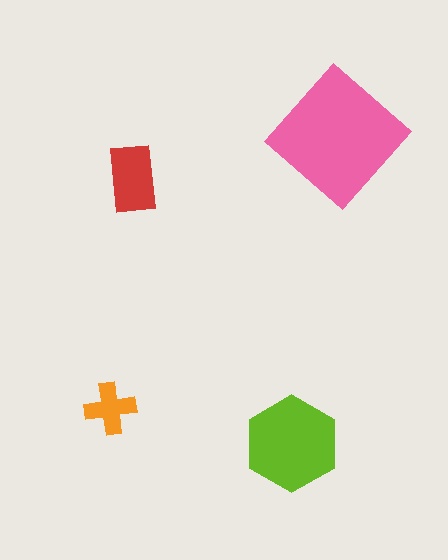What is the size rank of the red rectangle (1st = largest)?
3rd.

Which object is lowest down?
The lime hexagon is bottommost.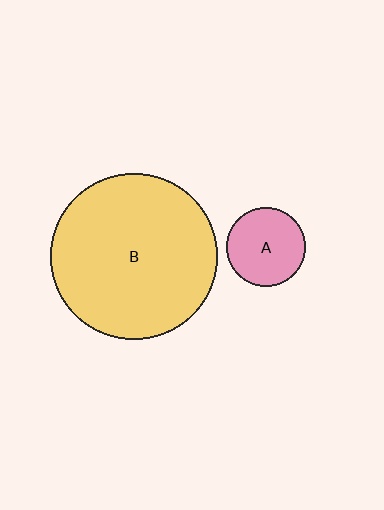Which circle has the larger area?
Circle B (yellow).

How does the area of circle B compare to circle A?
Approximately 4.4 times.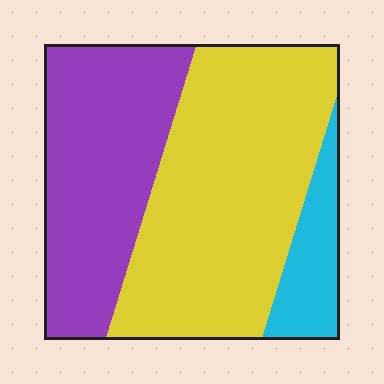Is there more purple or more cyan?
Purple.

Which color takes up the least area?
Cyan, at roughly 10%.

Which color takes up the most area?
Yellow, at roughly 50%.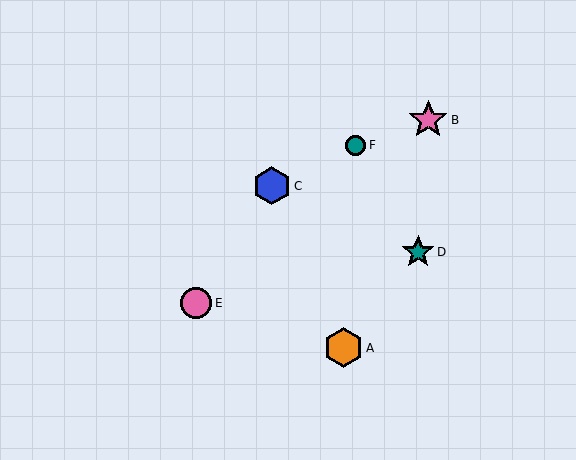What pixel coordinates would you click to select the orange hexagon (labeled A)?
Click at (343, 348) to select the orange hexagon A.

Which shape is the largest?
The orange hexagon (labeled A) is the largest.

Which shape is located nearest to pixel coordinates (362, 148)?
The teal circle (labeled F) at (356, 145) is nearest to that location.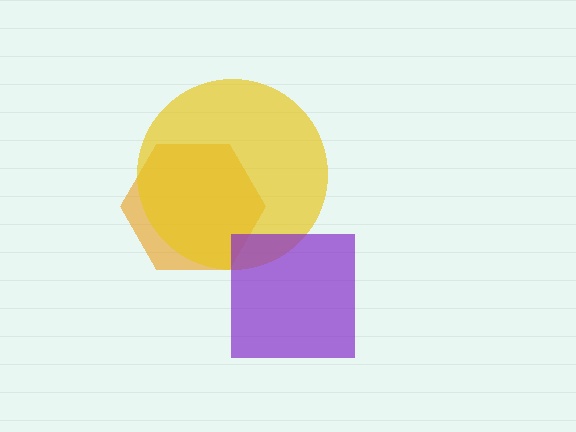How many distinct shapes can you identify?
There are 3 distinct shapes: an orange hexagon, a yellow circle, a purple square.